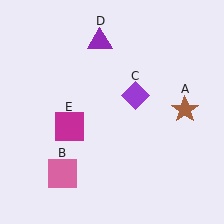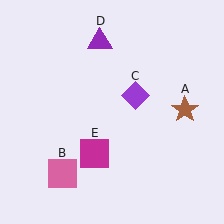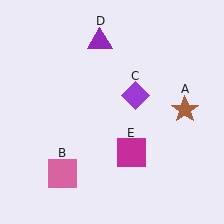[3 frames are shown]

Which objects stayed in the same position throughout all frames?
Brown star (object A) and pink square (object B) and purple diamond (object C) and purple triangle (object D) remained stationary.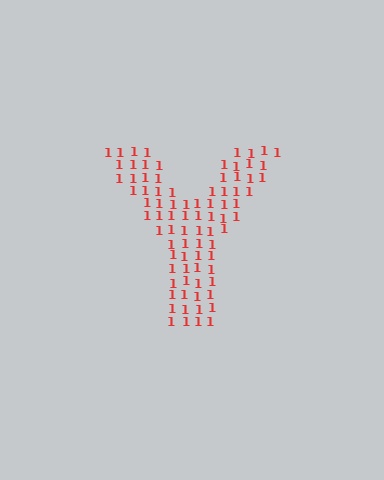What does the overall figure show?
The overall figure shows the letter Y.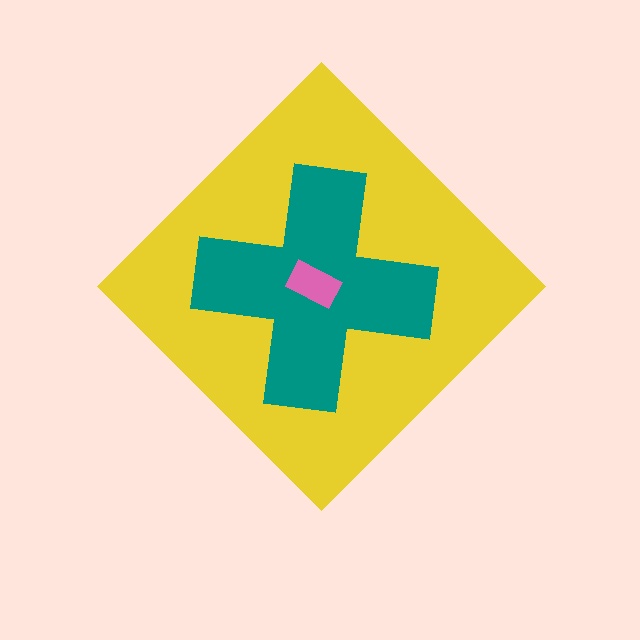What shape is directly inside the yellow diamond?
The teal cross.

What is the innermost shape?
The pink rectangle.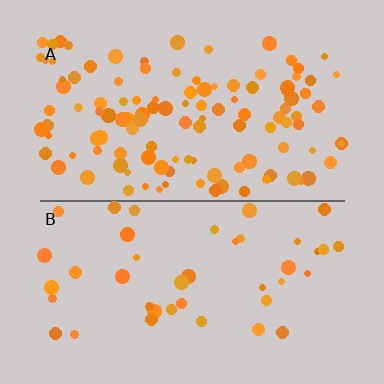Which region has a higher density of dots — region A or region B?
A (the top).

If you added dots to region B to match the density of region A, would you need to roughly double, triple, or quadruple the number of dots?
Approximately triple.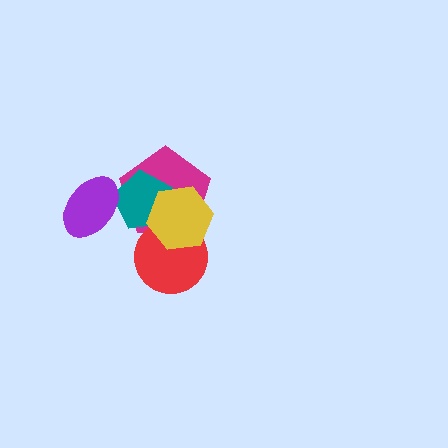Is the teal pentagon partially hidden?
Yes, it is partially covered by another shape.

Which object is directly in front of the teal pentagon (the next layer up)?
The yellow hexagon is directly in front of the teal pentagon.